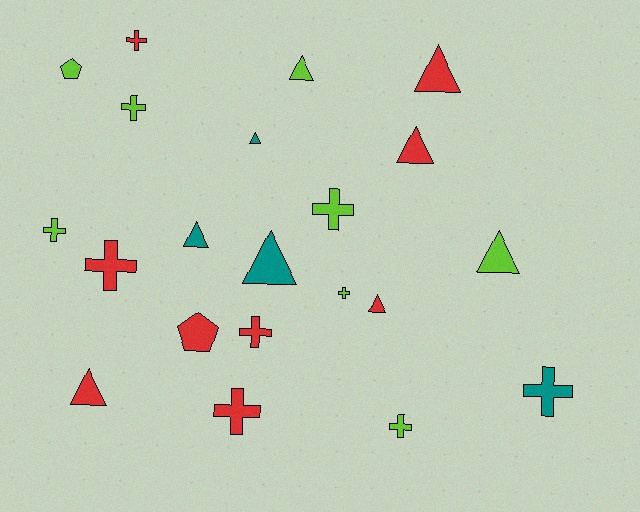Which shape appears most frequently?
Cross, with 10 objects.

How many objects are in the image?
There are 21 objects.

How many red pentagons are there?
There is 1 red pentagon.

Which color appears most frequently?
Red, with 9 objects.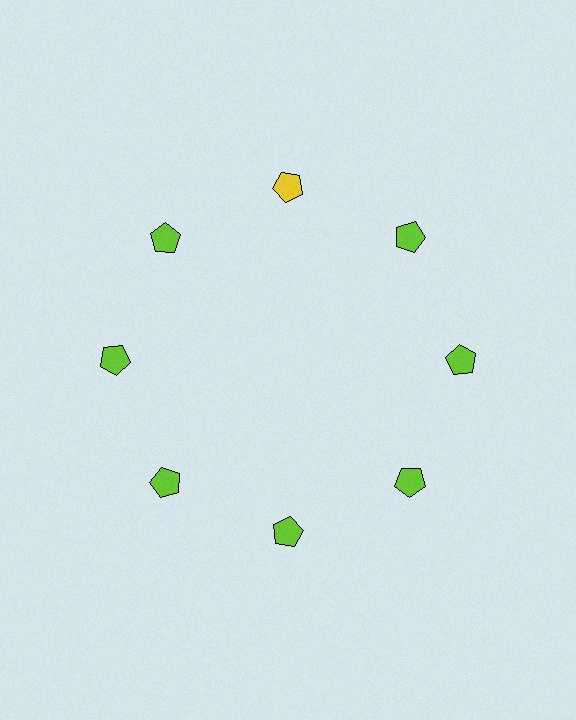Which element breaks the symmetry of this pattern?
The yellow pentagon at roughly the 12 o'clock position breaks the symmetry. All other shapes are lime pentagons.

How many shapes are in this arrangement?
There are 8 shapes arranged in a ring pattern.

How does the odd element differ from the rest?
It has a different color: yellow instead of lime.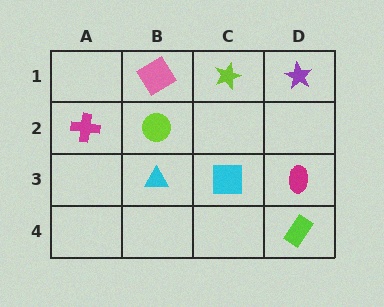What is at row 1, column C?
A lime star.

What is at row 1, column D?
A purple star.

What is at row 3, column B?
A cyan triangle.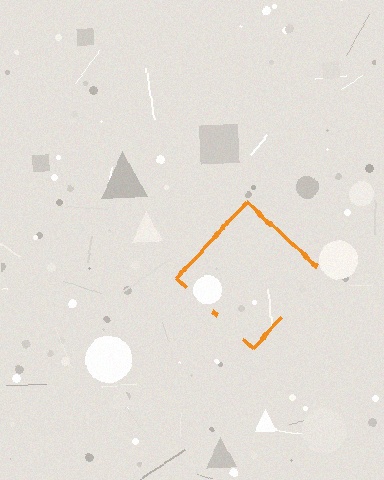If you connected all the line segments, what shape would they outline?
They would outline a diamond.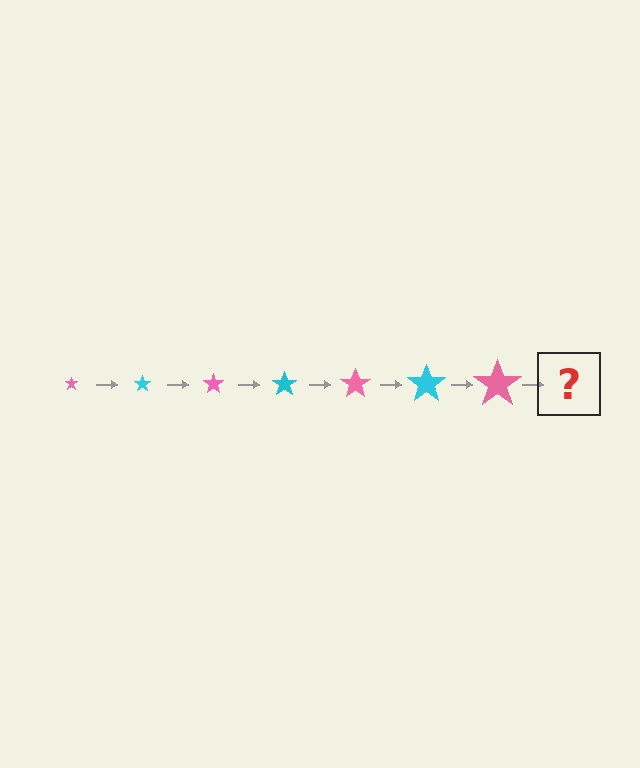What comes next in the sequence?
The next element should be a cyan star, larger than the previous one.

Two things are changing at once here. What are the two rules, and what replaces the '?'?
The two rules are that the star grows larger each step and the color cycles through pink and cyan. The '?' should be a cyan star, larger than the previous one.